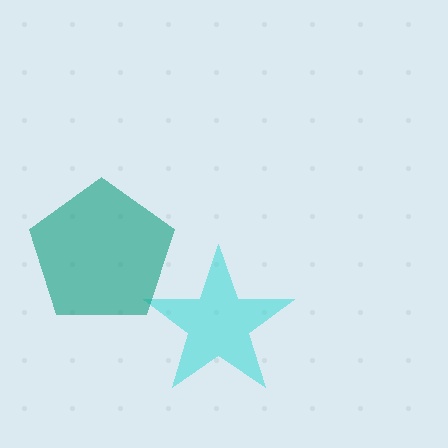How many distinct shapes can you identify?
There are 2 distinct shapes: a cyan star, a teal pentagon.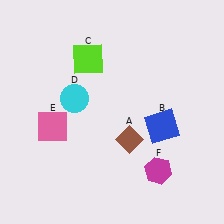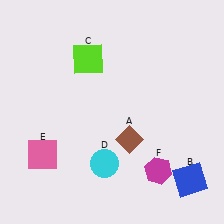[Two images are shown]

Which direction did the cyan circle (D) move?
The cyan circle (D) moved down.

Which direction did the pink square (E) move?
The pink square (E) moved down.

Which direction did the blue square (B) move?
The blue square (B) moved down.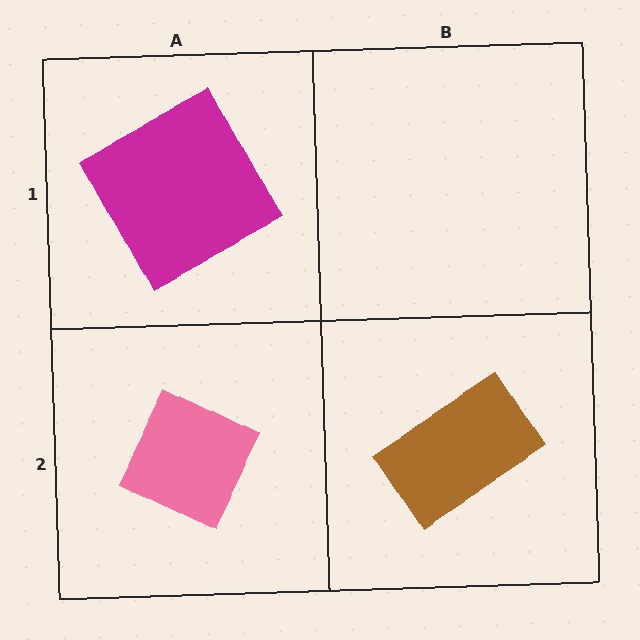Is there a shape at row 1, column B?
No, that cell is empty.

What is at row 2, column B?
A brown rectangle.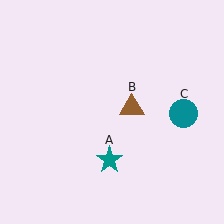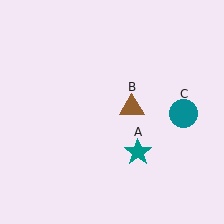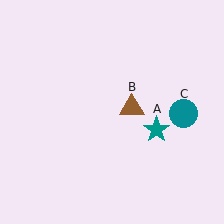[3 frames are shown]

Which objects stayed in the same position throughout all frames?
Brown triangle (object B) and teal circle (object C) remained stationary.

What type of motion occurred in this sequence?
The teal star (object A) rotated counterclockwise around the center of the scene.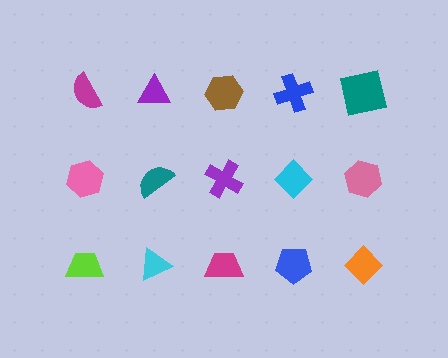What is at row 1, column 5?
A teal square.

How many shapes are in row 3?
5 shapes.